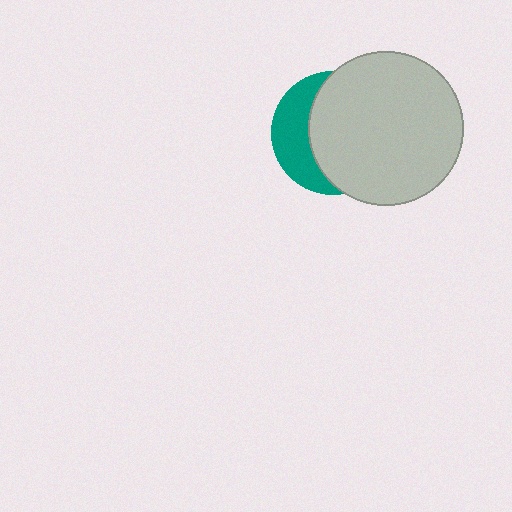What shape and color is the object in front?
The object in front is a light gray circle.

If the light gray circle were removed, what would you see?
You would see the complete teal circle.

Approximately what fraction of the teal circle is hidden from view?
Roughly 66% of the teal circle is hidden behind the light gray circle.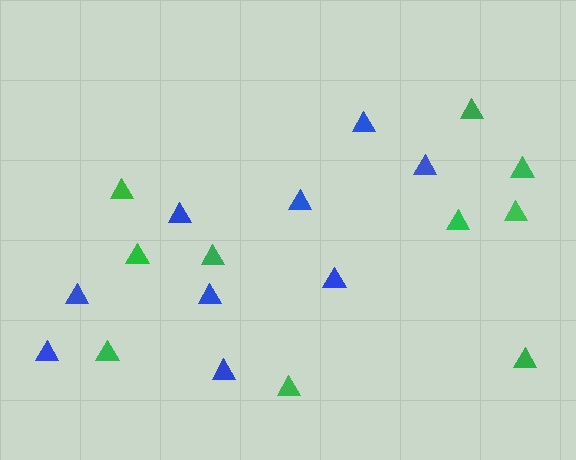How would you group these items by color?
There are 2 groups: one group of green triangles (10) and one group of blue triangles (9).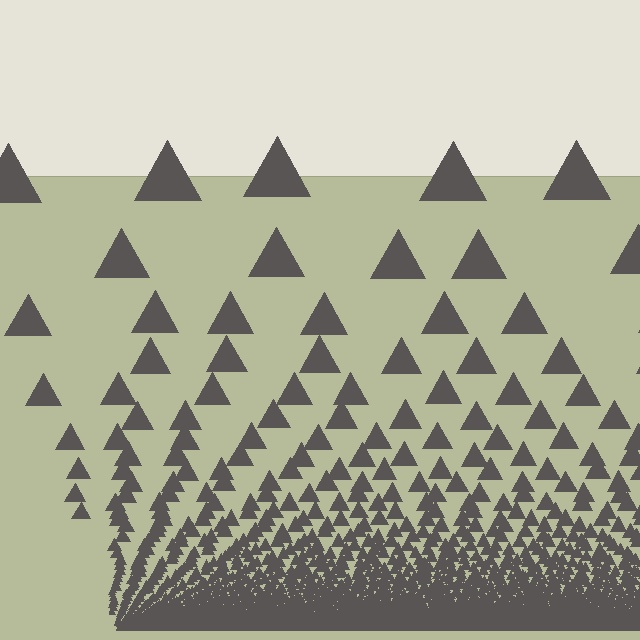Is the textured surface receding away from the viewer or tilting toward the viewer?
The surface appears to tilt toward the viewer. Texture elements get larger and sparser toward the top.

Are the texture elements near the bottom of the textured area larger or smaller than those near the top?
Smaller. The gradient is inverted — elements near the bottom are smaller and denser.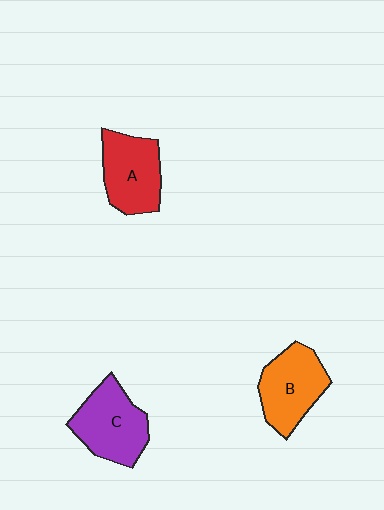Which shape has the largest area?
Shape C (purple).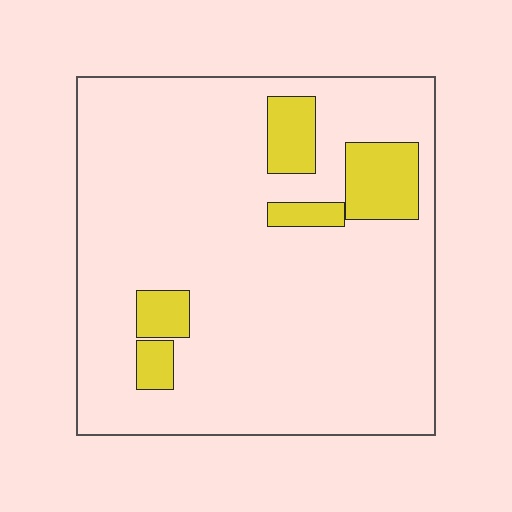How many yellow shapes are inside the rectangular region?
5.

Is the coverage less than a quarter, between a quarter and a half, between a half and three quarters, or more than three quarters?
Less than a quarter.